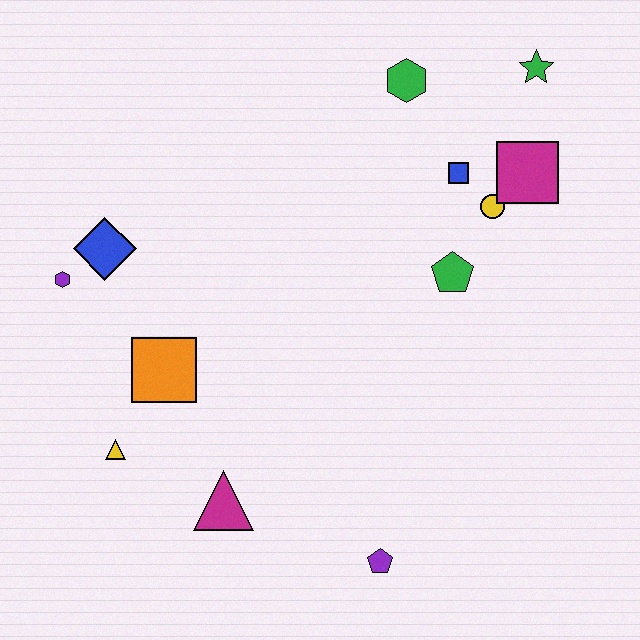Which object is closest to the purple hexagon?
The blue diamond is closest to the purple hexagon.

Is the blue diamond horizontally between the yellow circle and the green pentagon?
No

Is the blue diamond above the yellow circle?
No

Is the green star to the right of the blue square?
Yes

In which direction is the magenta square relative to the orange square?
The magenta square is to the right of the orange square.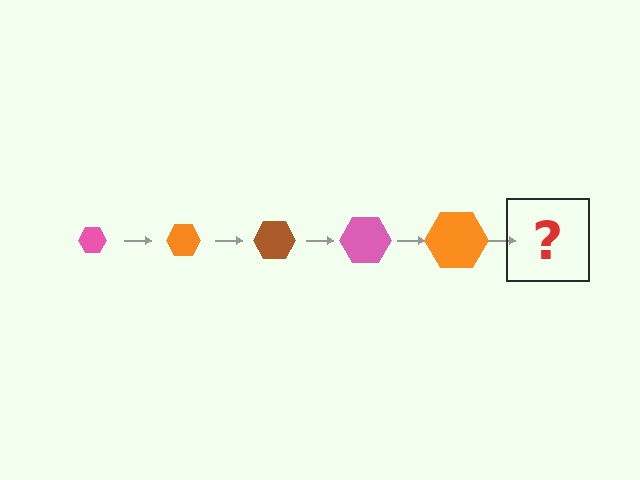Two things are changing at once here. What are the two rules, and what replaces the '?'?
The two rules are that the hexagon grows larger each step and the color cycles through pink, orange, and brown. The '?' should be a brown hexagon, larger than the previous one.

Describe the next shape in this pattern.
It should be a brown hexagon, larger than the previous one.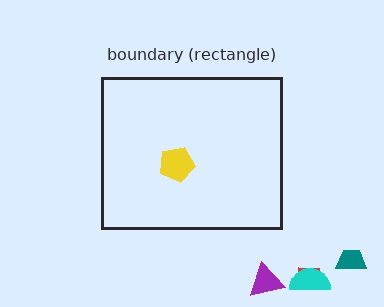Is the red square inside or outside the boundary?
Outside.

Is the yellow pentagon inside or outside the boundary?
Inside.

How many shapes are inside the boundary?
1 inside, 4 outside.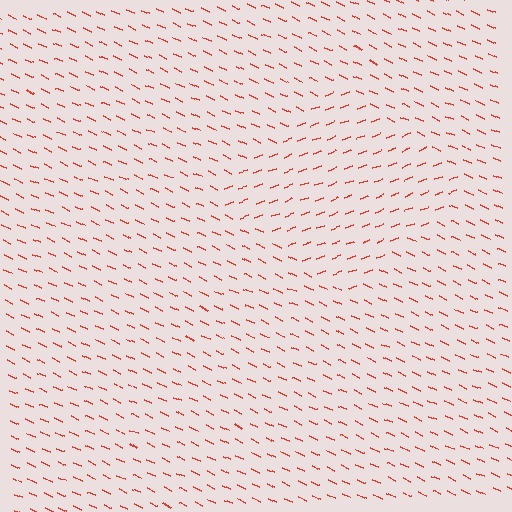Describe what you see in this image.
The image is filled with small red line segments. A diamond region in the image has lines oriented differently from the surrounding lines, creating a visible texture boundary.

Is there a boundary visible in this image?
Yes, there is a texture boundary formed by a change in line orientation.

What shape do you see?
I see a diamond.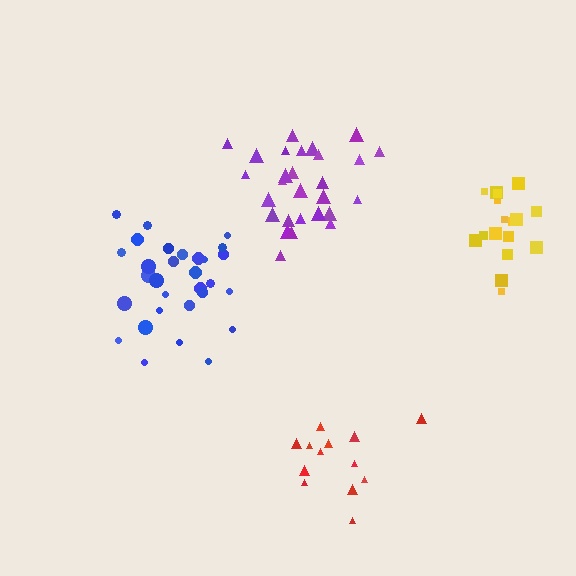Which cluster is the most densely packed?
Purple.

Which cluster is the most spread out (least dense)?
Red.